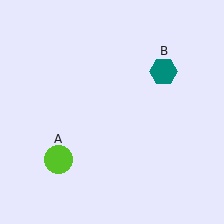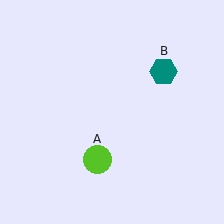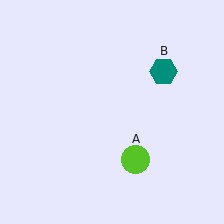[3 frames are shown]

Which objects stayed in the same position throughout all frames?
Teal hexagon (object B) remained stationary.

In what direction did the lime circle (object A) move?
The lime circle (object A) moved right.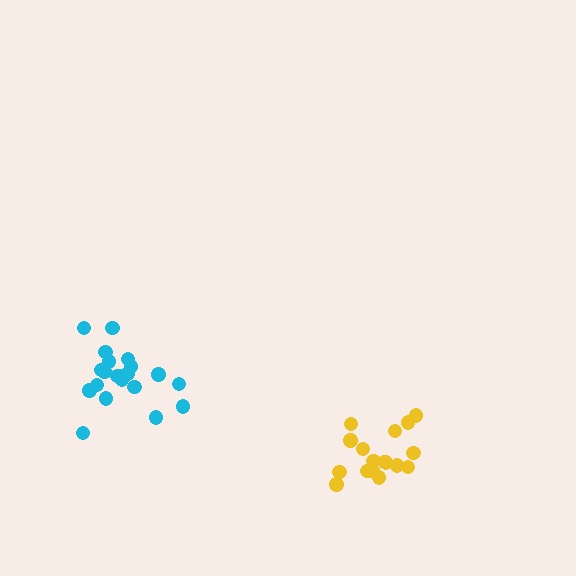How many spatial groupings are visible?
There are 2 spatial groupings.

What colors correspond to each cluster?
The clusters are colored: cyan, yellow.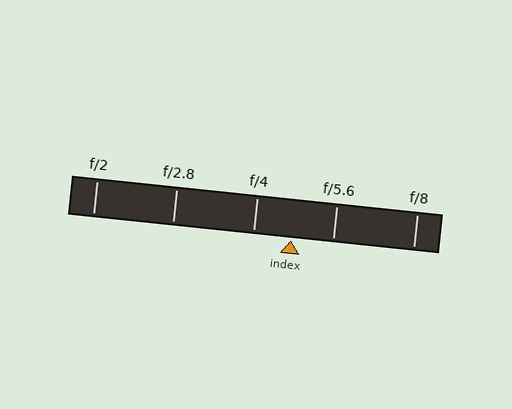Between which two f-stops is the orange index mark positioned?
The index mark is between f/4 and f/5.6.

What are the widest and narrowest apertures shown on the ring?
The widest aperture shown is f/2 and the narrowest is f/8.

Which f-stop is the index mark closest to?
The index mark is closest to f/4.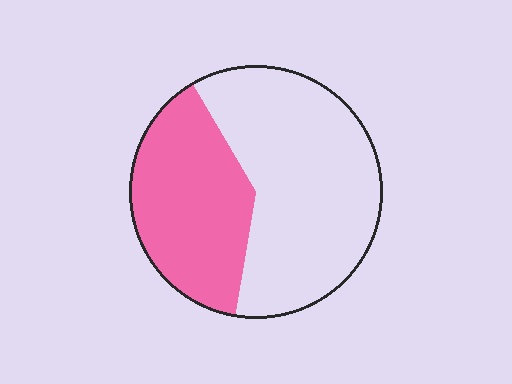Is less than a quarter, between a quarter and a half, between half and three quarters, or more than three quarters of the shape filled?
Between a quarter and a half.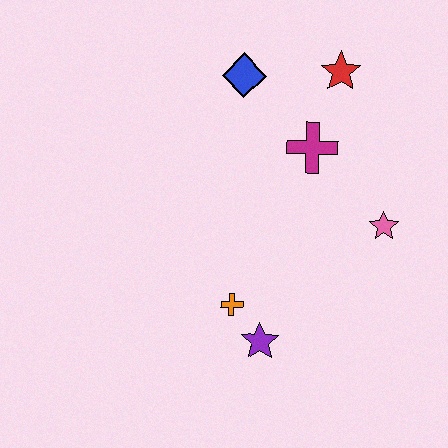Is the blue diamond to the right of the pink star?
No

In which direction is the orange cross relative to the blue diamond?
The orange cross is below the blue diamond.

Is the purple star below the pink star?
Yes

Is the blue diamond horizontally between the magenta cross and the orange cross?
Yes